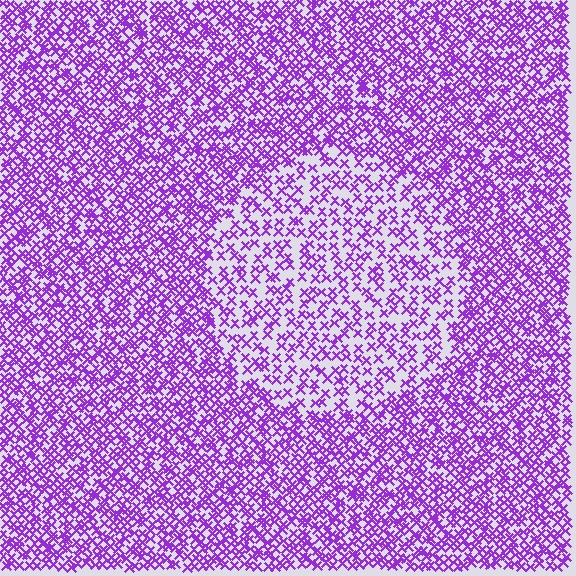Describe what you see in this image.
The image contains small purple elements arranged at two different densities. A circle-shaped region is visible where the elements are less densely packed than the surrounding area.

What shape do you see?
I see a circle.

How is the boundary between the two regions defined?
The boundary is defined by a change in element density (approximately 1.9x ratio). All elements are the same color, size, and shape.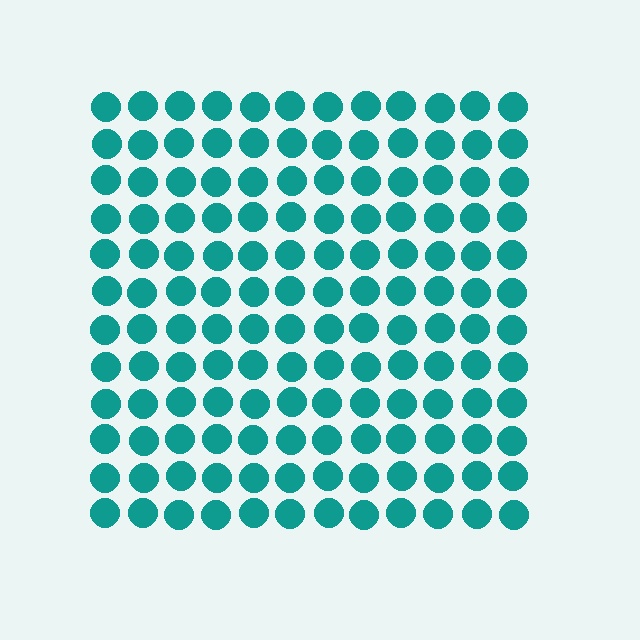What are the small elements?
The small elements are circles.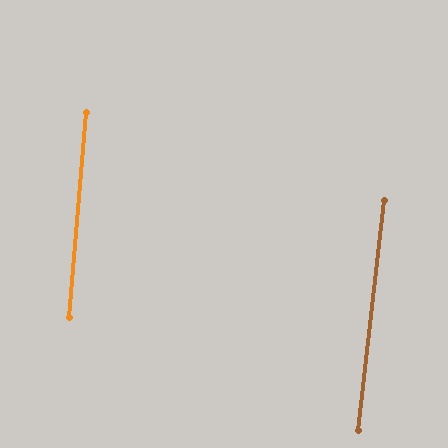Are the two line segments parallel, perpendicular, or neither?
Parallel — their directions differ by only 1.8°.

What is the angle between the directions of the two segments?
Approximately 2 degrees.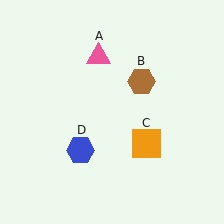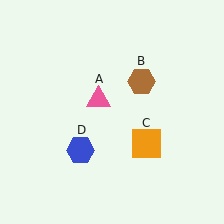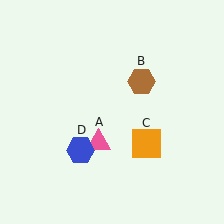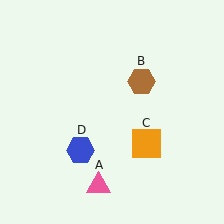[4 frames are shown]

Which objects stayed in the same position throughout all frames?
Brown hexagon (object B) and orange square (object C) and blue hexagon (object D) remained stationary.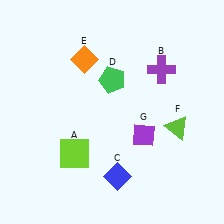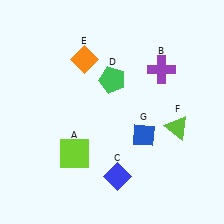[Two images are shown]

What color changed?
The diamond (G) changed from purple in Image 1 to blue in Image 2.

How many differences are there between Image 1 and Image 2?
There is 1 difference between the two images.